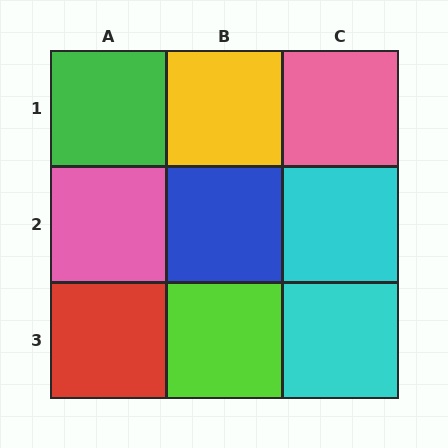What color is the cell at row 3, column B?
Lime.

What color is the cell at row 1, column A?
Green.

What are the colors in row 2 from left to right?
Pink, blue, cyan.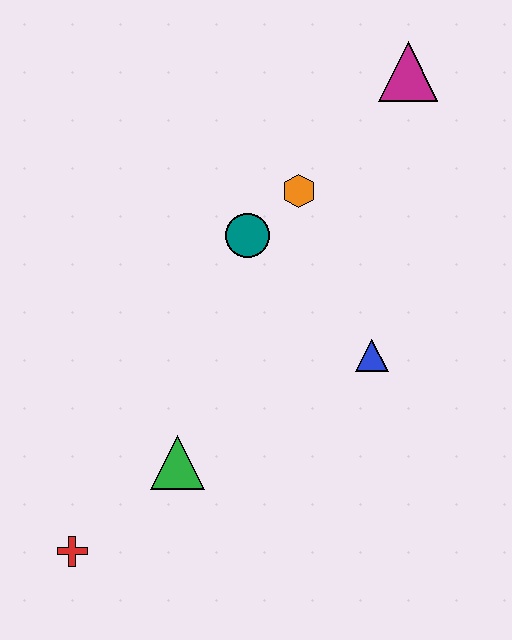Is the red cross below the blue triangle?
Yes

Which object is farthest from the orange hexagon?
The red cross is farthest from the orange hexagon.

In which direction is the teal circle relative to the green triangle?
The teal circle is above the green triangle.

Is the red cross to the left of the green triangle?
Yes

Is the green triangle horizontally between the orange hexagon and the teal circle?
No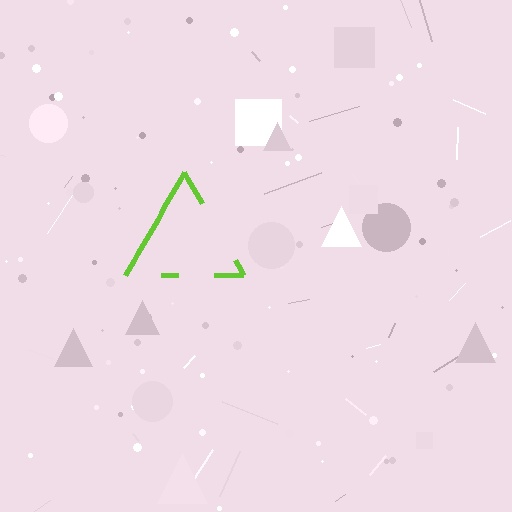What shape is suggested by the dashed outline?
The dashed outline suggests a triangle.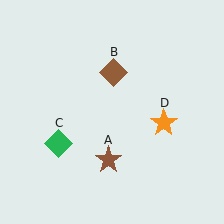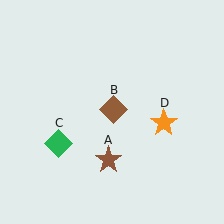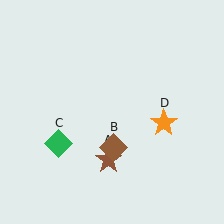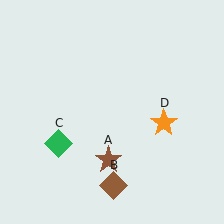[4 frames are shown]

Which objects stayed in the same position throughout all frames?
Brown star (object A) and green diamond (object C) and orange star (object D) remained stationary.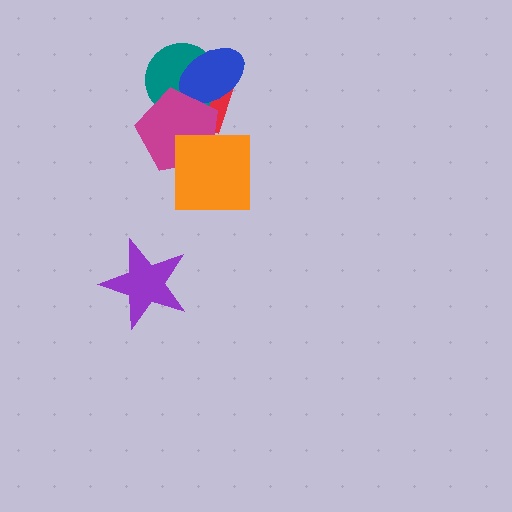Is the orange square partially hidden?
No, no other shape covers it.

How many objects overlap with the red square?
3 objects overlap with the red square.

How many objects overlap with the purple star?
0 objects overlap with the purple star.